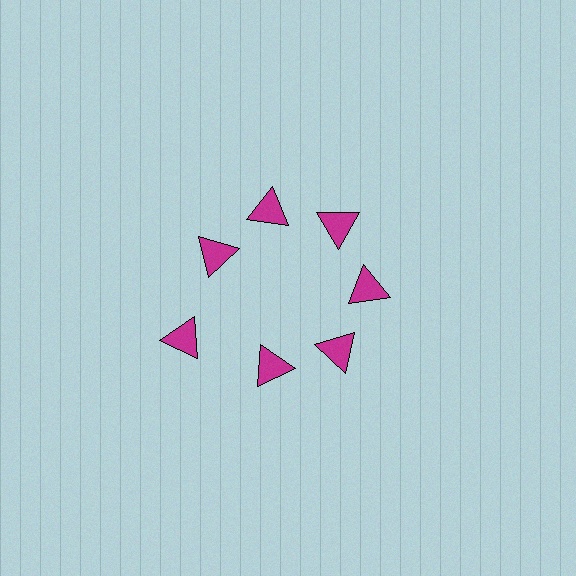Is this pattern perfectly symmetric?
No. The 7 magenta triangles are arranged in a ring, but one element near the 8 o'clock position is pushed outward from the center, breaking the 7-fold rotational symmetry.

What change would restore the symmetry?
The symmetry would be restored by moving it inward, back onto the ring so that all 7 triangles sit at equal angles and equal distance from the center.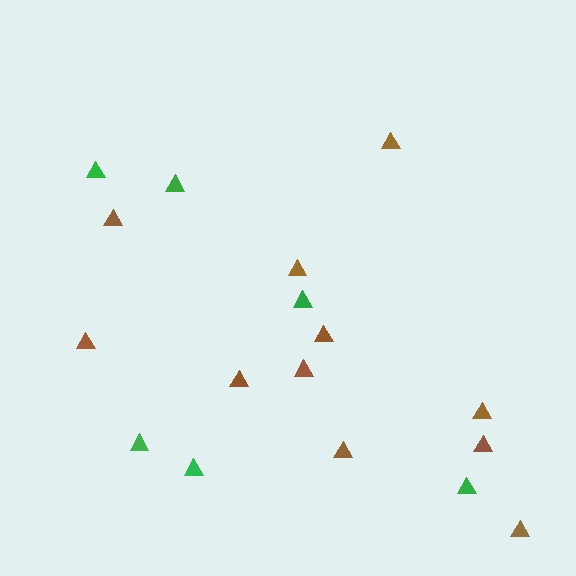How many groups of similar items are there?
There are 2 groups: one group of brown triangles (11) and one group of green triangles (6).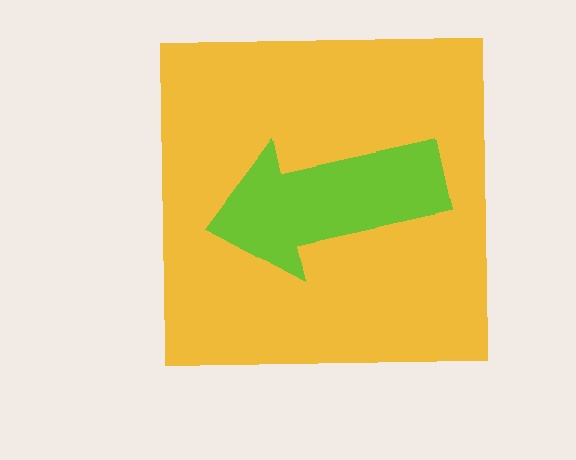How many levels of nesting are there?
2.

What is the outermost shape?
The yellow square.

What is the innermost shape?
The lime arrow.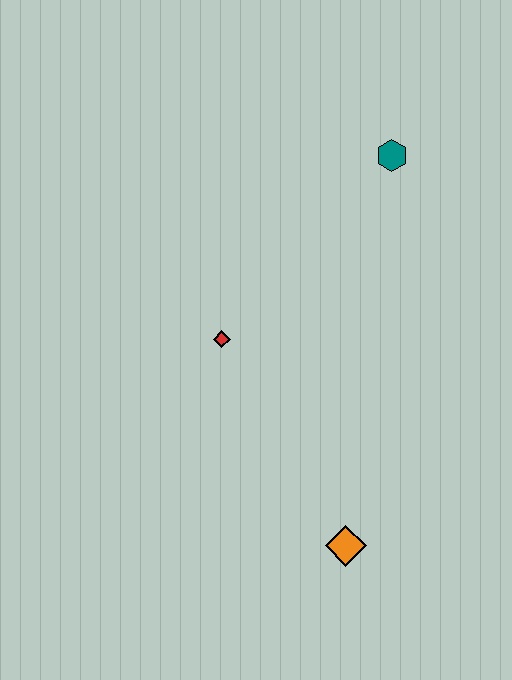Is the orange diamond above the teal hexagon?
No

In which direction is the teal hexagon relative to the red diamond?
The teal hexagon is above the red diamond.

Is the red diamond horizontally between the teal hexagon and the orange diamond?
No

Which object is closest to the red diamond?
The orange diamond is closest to the red diamond.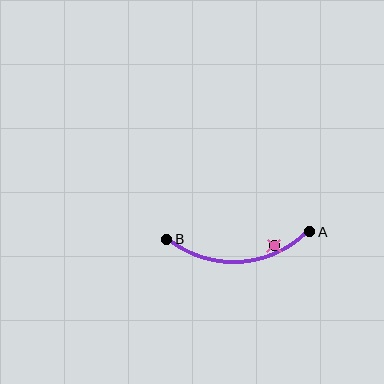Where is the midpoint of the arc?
The arc midpoint is the point on the curve farthest from the straight line joining A and B. It sits below that line.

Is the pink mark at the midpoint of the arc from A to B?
No — the pink mark does not lie on the arc at all. It sits slightly inside the curve.